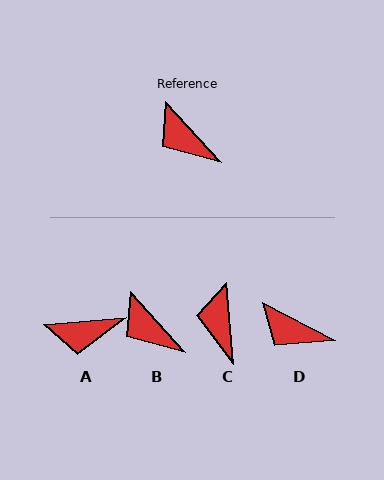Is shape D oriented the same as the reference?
No, it is off by about 20 degrees.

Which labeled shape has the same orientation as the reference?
B.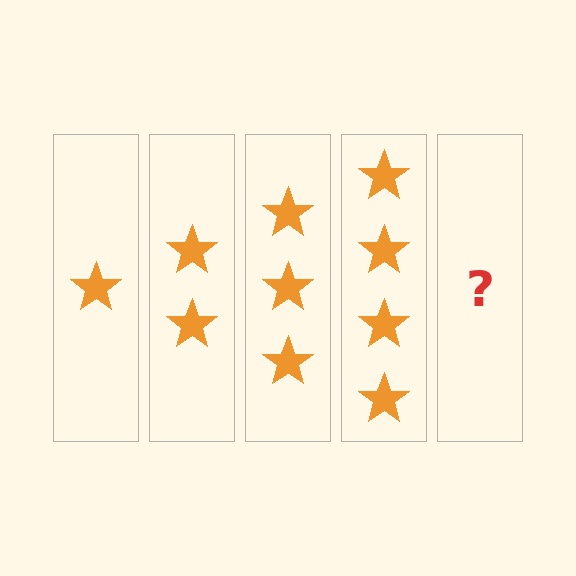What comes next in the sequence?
The next element should be 5 stars.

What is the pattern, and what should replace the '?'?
The pattern is that each step adds one more star. The '?' should be 5 stars.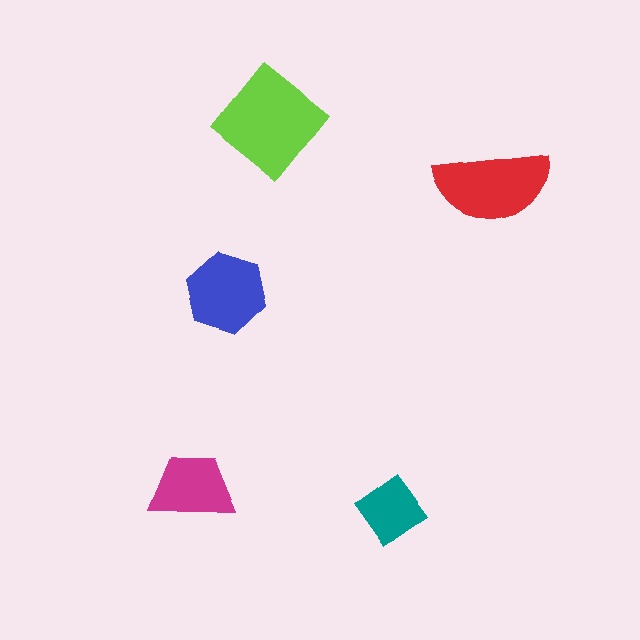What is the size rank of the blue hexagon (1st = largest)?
3rd.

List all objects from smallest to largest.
The teal diamond, the magenta trapezoid, the blue hexagon, the red semicircle, the lime diamond.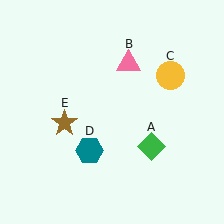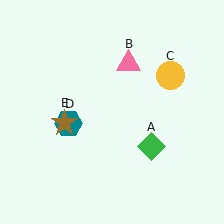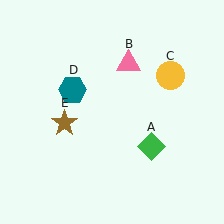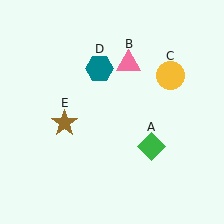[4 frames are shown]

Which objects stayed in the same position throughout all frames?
Green diamond (object A) and pink triangle (object B) and yellow circle (object C) and brown star (object E) remained stationary.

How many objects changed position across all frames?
1 object changed position: teal hexagon (object D).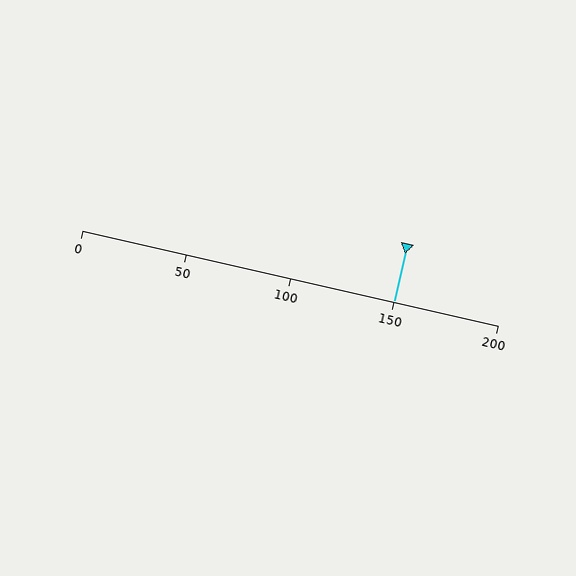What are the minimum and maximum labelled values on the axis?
The axis runs from 0 to 200.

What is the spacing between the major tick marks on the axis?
The major ticks are spaced 50 apart.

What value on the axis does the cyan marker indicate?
The marker indicates approximately 150.